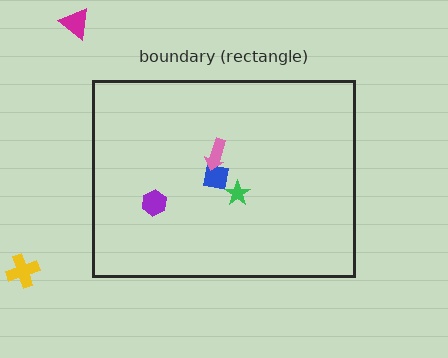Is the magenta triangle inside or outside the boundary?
Outside.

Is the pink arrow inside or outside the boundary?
Inside.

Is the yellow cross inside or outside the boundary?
Outside.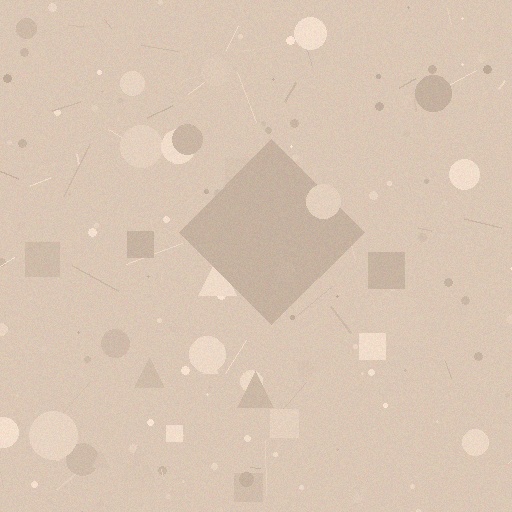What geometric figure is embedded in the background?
A diamond is embedded in the background.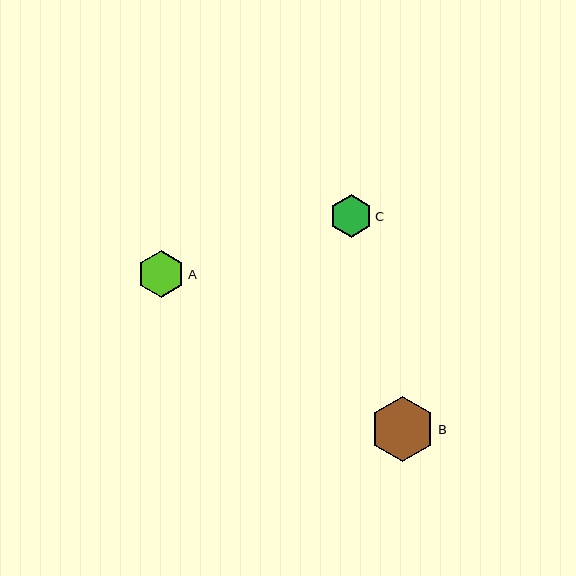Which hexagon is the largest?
Hexagon B is the largest with a size of approximately 65 pixels.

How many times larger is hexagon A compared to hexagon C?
Hexagon A is approximately 1.1 times the size of hexagon C.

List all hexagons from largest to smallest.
From largest to smallest: B, A, C.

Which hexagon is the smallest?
Hexagon C is the smallest with a size of approximately 42 pixels.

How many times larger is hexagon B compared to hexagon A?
Hexagon B is approximately 1.4 times the size of hexagon A.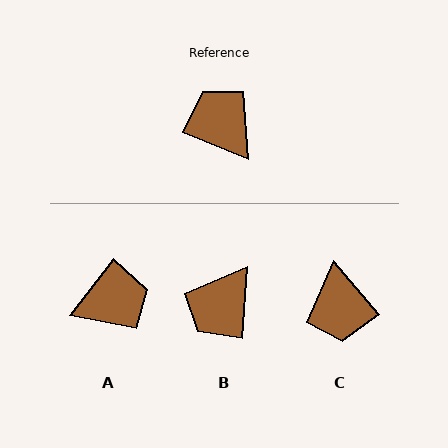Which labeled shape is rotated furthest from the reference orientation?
C, about 152 degrees away.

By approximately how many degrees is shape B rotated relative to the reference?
Approximately 108 degrees counter-clockwise.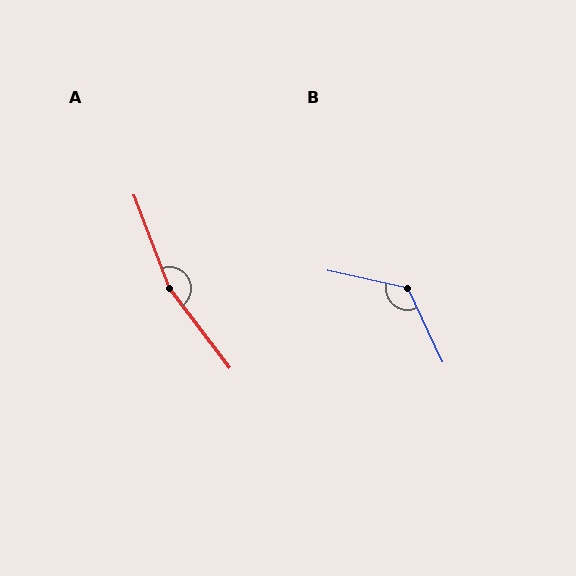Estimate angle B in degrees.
Approximately 128 degrees.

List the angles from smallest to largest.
B (128°), A (163°).